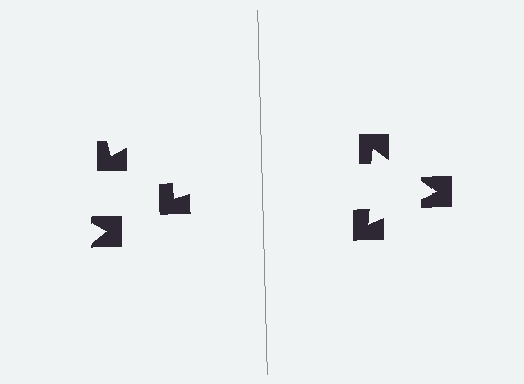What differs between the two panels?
The notched squares are positioned identically on both sides; only the wedge orientations differ. On the right they align to a triangle; on the left they are misaligned.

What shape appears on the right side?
An illusory triangle.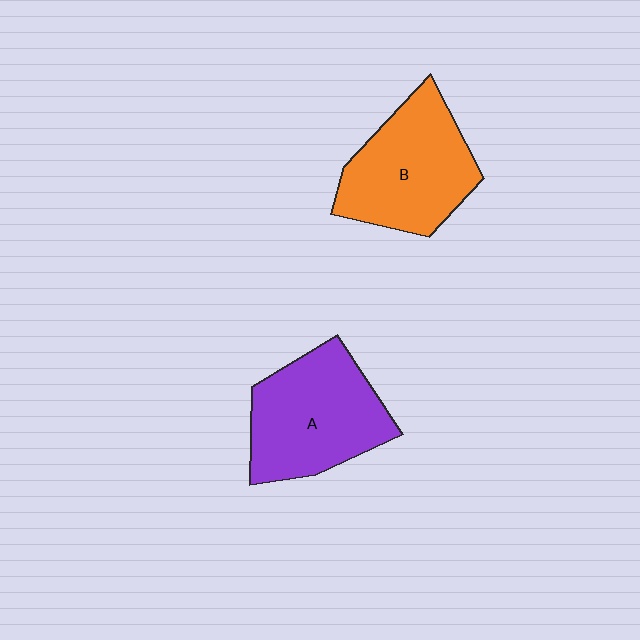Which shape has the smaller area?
Shape B (orange).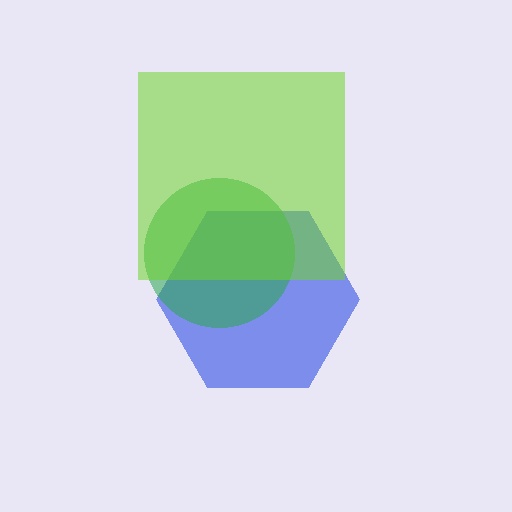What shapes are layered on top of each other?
The layered shapes are: a blue hexagon, a green circle, a lime square.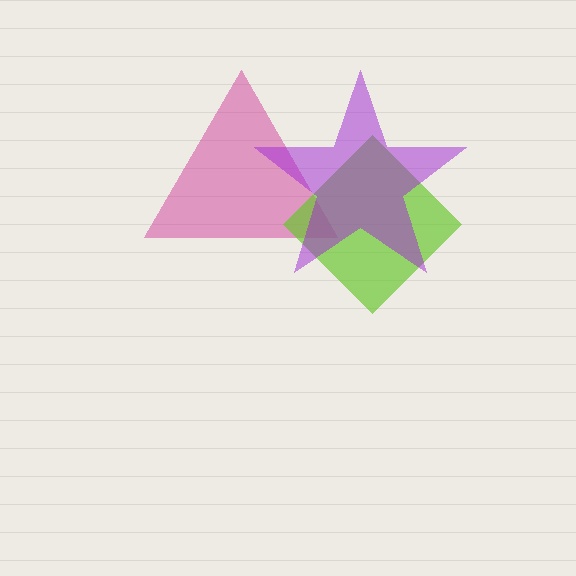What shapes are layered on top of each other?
The layered shapes are: a magenta triangle, a lime diamond, a purple star.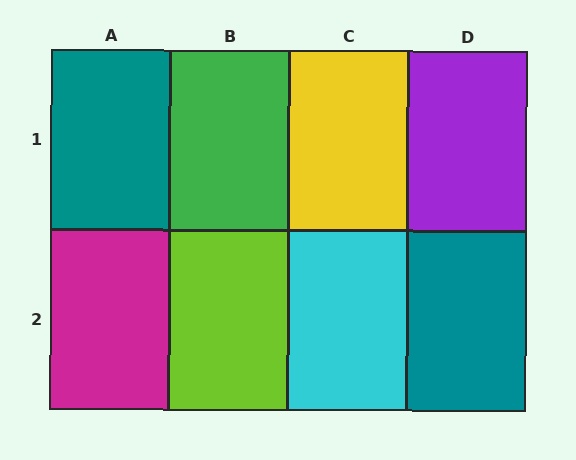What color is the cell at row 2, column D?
Teal.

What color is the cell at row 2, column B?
Lime.